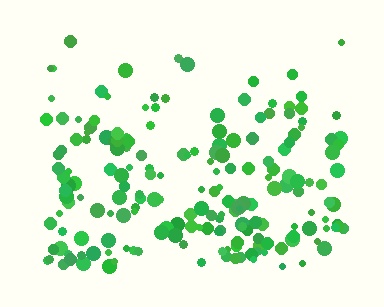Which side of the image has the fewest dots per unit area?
The top.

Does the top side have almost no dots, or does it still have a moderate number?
Still a moderate number, just noticeably fewer than the bottom.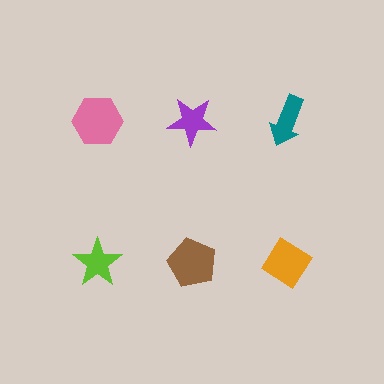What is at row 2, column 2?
A brown pentagon.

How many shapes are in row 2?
3 shapes.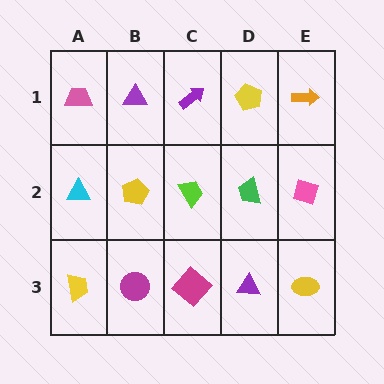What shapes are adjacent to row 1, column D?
A green trapezoid (row 2, column D), a purple arrow (row 1, column C), an orange arrow (row 1, column E).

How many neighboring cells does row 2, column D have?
4.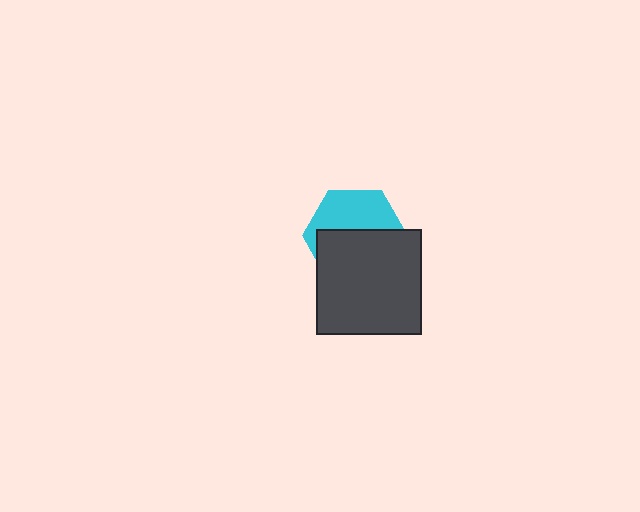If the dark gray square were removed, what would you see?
You would see the complete cyan hexagon.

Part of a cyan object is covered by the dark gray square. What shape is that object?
It is a hexagon.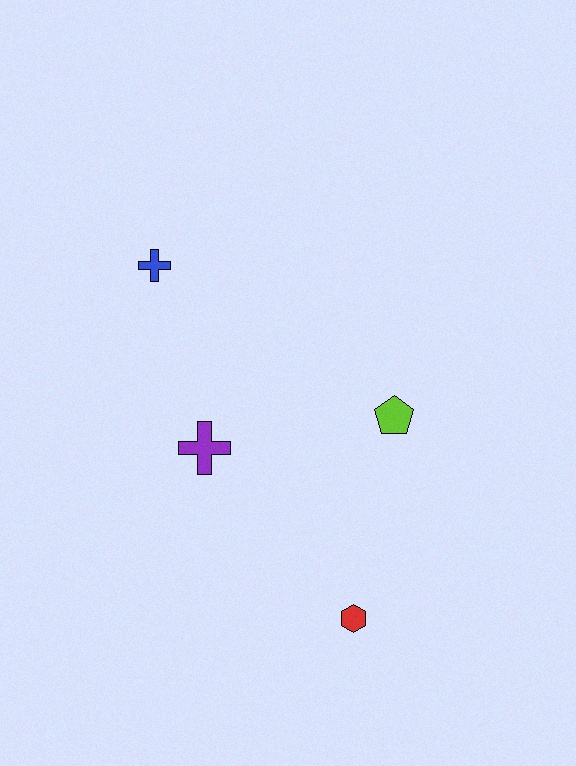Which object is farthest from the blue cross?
The red hexagon is farthest from the blue cross.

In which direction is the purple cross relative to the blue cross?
The purple cross is below the blue cross.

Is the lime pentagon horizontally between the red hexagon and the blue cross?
No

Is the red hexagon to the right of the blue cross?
Yes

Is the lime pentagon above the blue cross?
No